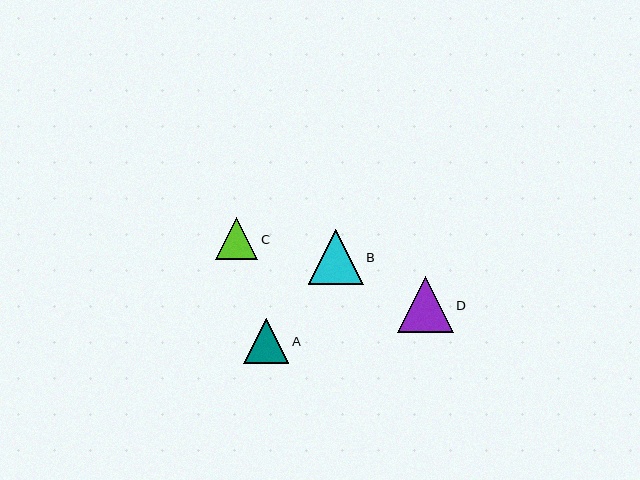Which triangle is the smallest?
Triangle C is the smallest with a size of approximately 42 pixels.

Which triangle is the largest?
Triangle D is the largest with a size of approximately 56 pixels.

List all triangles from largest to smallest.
From largest to smallest: D, B, A, C.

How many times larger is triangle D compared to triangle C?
Triangle D is approximately 1.3 times the size of triangle C.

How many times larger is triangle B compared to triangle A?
Triangle B is approximately 1.2 times the size of triangle A.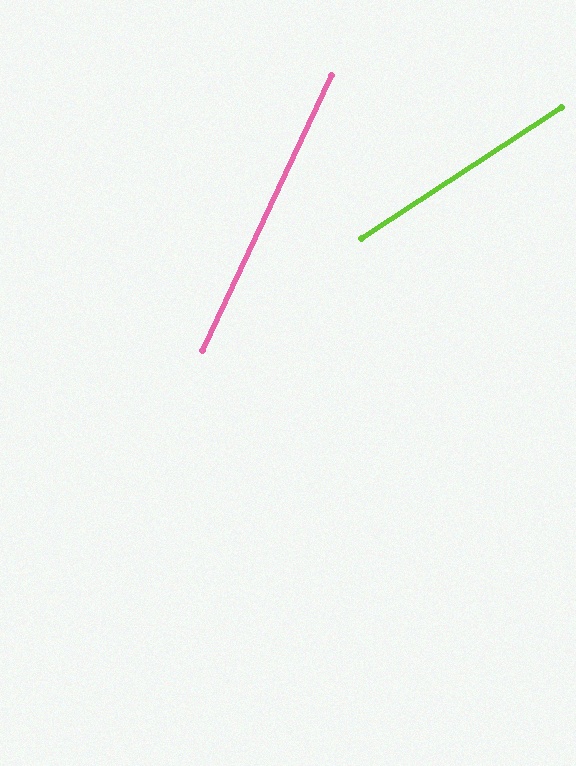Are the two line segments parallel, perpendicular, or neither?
Neither parallel nor perpendicular — they differ by about 32°.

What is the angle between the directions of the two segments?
Approximately 32 degrees.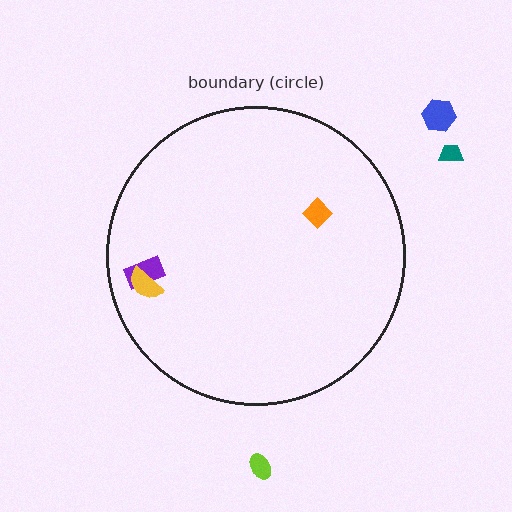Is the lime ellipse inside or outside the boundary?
Outside.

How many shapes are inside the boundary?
3 inside, 3 outside.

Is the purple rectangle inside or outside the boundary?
Inside.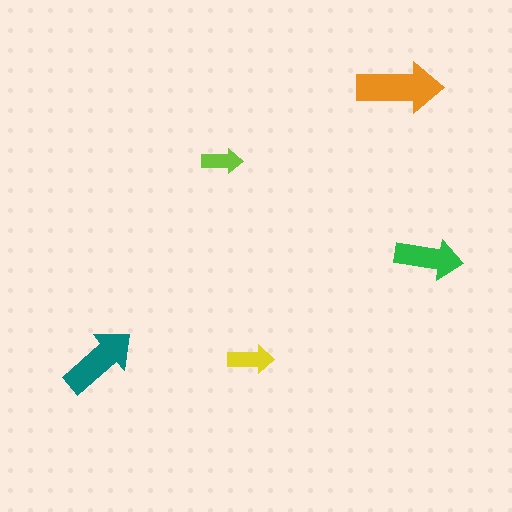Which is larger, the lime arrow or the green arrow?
The green one.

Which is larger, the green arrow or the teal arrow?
The teal one.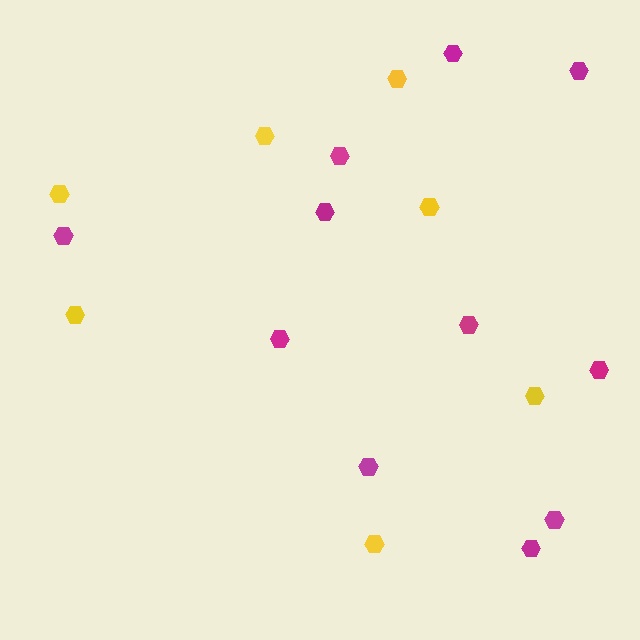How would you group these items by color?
There are 2 groups: one group of yellow hexagons (7) and one group of magenta hexagons (11).